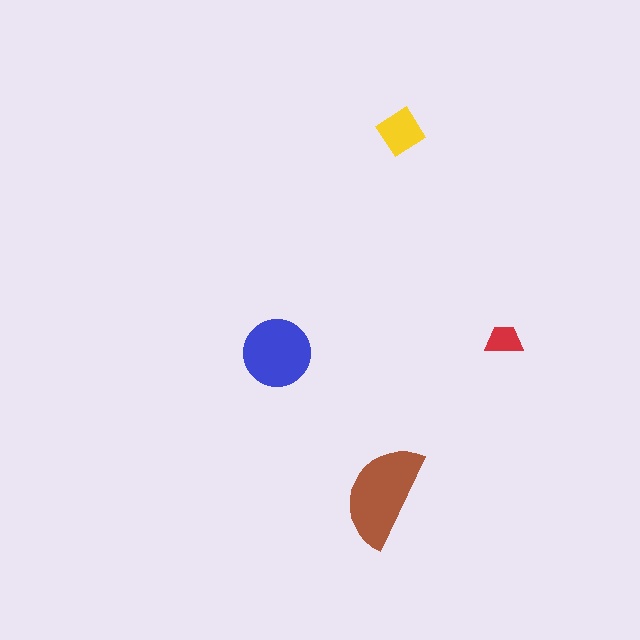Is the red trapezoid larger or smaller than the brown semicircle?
Smaller.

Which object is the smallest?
The red trapezoid.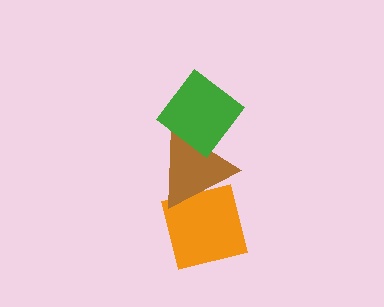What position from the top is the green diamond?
The green diamond is 1st from the top.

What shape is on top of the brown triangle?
The green diamond is on top of the brown triangle.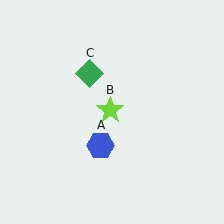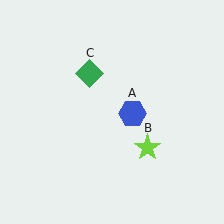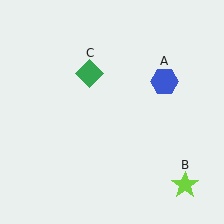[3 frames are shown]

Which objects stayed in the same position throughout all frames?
Green diamond (object C) remained stationary.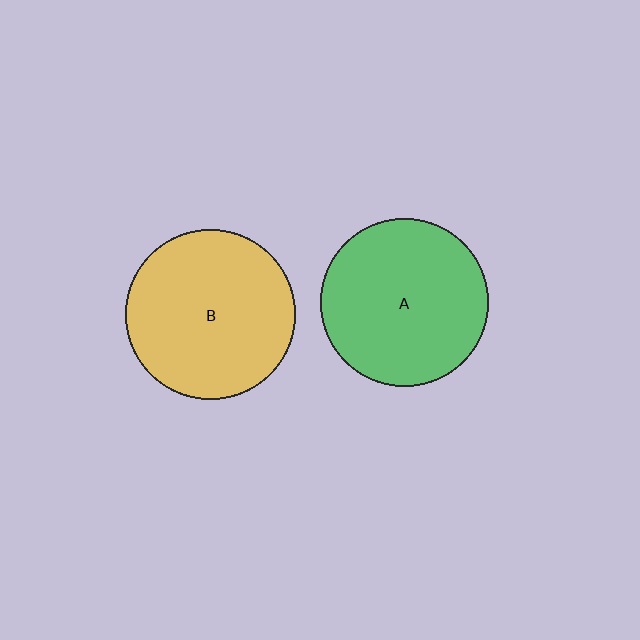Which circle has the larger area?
Circle B (yellow).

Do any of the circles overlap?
No, none of the circles overlap.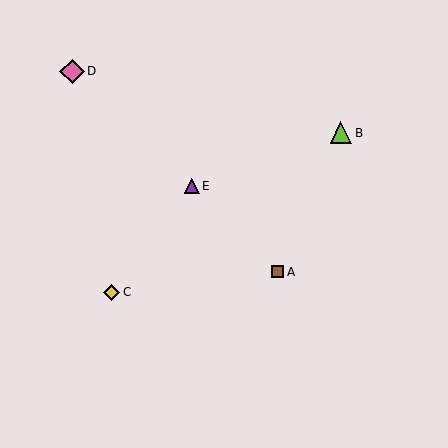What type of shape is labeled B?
Shape B is a lime triangle.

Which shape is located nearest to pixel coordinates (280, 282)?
The brown square (labeled A) at (278, 272) is nearest to that location.